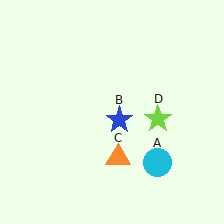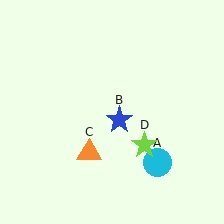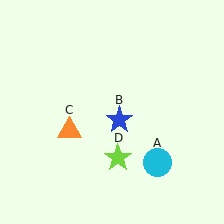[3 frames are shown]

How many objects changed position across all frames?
2 objects changed position: orange triangle (object C), lime star (object D).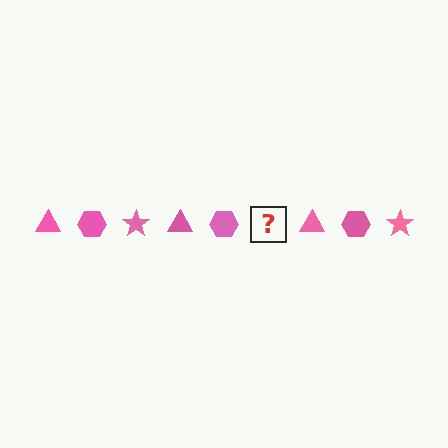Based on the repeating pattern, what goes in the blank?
The blank should be a pink star.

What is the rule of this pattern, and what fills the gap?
The rule is that the pattern cycles through triangle, hexagon, star shapes in pink. The gap should be filled with a pink star.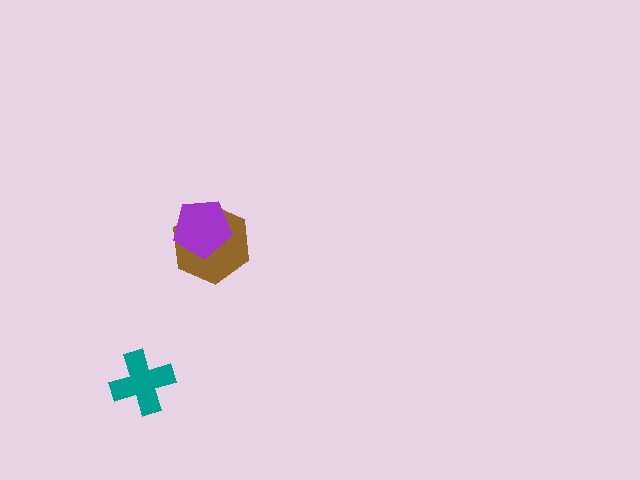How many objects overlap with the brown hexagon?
1 object overlaps with the brown hexagon.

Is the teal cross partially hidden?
No, no other shape covers it.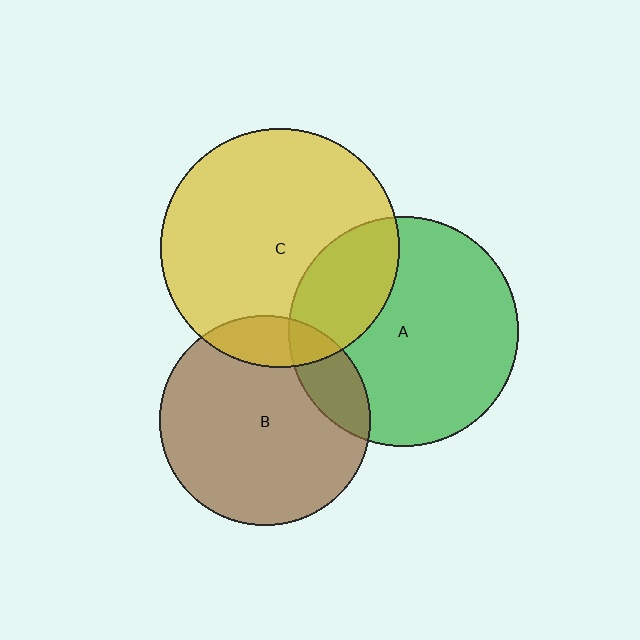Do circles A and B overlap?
Yes.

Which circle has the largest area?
Circle C (yellow).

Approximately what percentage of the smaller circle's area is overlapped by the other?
Approximately 15%.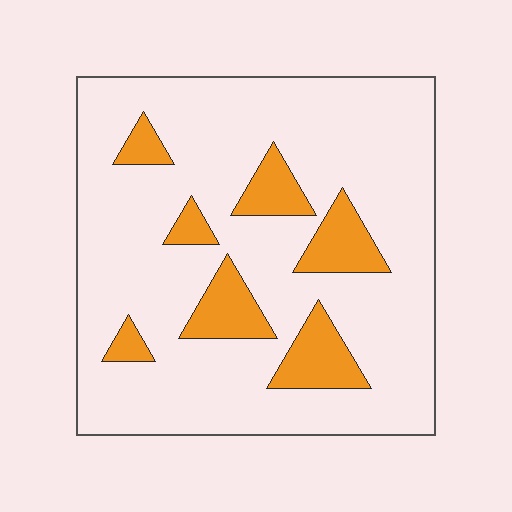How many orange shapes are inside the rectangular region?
7.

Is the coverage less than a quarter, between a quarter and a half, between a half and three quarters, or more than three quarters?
Less than a quarter.